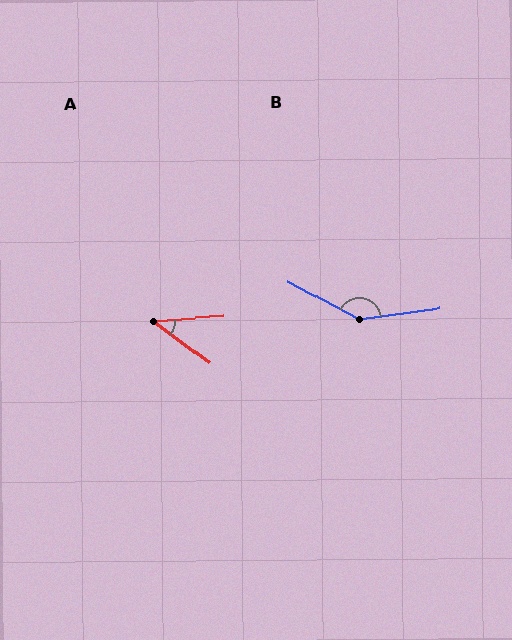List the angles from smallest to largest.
A (41°), B (144°).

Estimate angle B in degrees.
Approximately 144 degrees.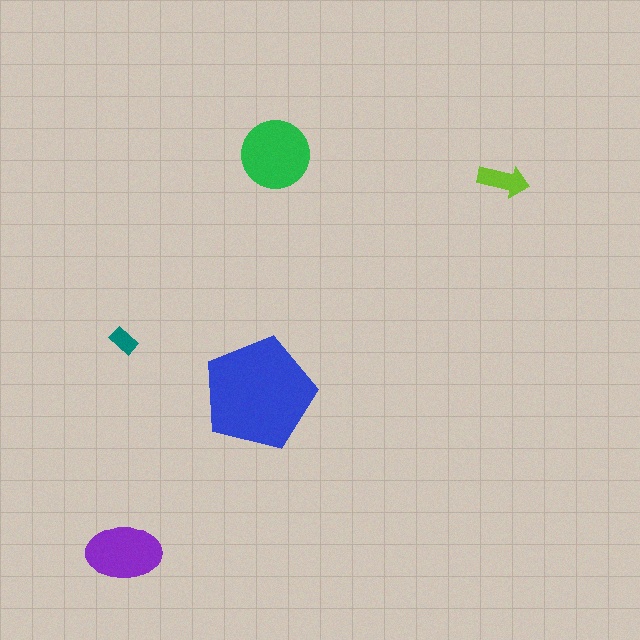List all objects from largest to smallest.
The blue pentagon, the green circle, the purple ellipse, the lime arrow, the teal rectangle.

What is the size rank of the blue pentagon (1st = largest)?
1st.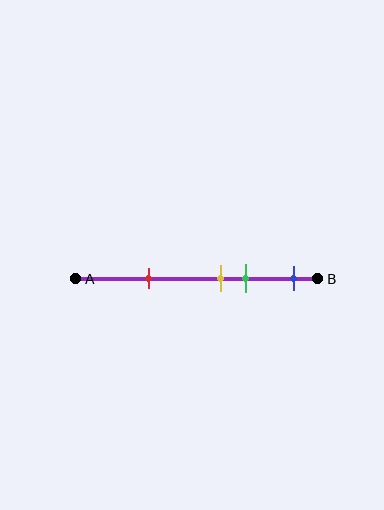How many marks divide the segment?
There are 4 marks dividing the segment.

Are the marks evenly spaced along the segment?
No, the marks are not evenly spaced.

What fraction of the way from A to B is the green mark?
The green mark is approximately 70% (0.7) of the way from A to B.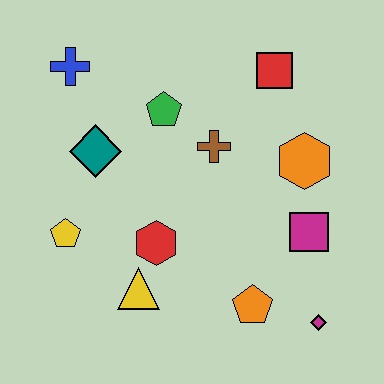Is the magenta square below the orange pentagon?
No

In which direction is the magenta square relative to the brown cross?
The magenta square is to the right of the brown cross.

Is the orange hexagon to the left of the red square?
No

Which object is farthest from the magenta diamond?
The blue cross is farthest from the magenta diamond.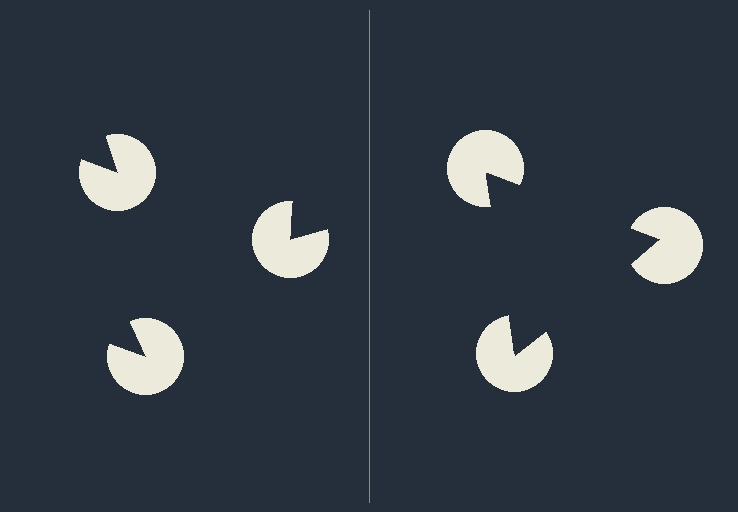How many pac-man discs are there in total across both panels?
6 — 3 on each side.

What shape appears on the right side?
An illusory triangle.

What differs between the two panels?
The pac-man discs are positioned identically on both sides; only the wedge orientations differ. On the right they align to a triangle; on the left they are misaligned.